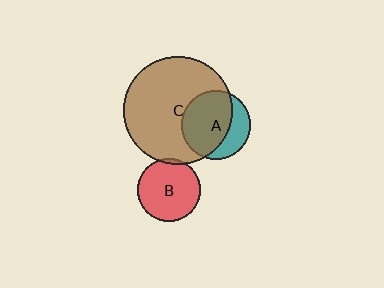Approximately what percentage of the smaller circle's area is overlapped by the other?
Approximately 5%.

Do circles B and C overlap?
Yes.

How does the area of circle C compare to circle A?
Approximately 2.5 times.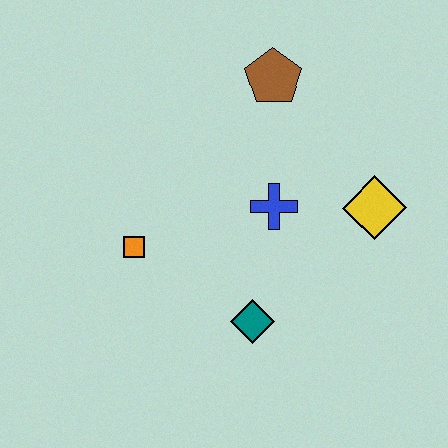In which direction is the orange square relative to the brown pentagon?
The orange square is below the brown pentagon.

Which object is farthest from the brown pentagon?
The teal diamond is farthest from the brown pentagon.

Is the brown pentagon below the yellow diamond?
No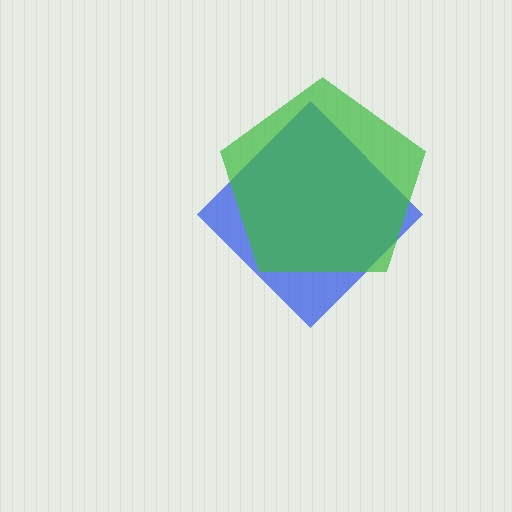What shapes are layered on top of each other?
The layered shapes are: a blue diamond, a green pentagon.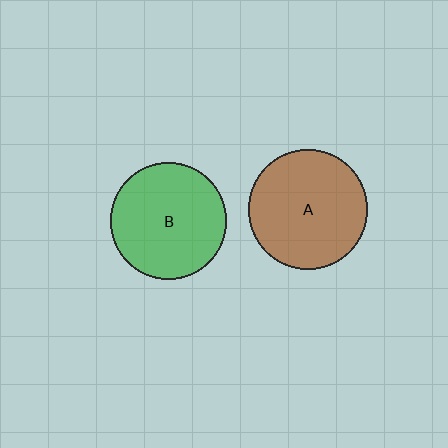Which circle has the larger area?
Circle A (brown).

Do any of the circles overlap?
No, none of the circles overlap.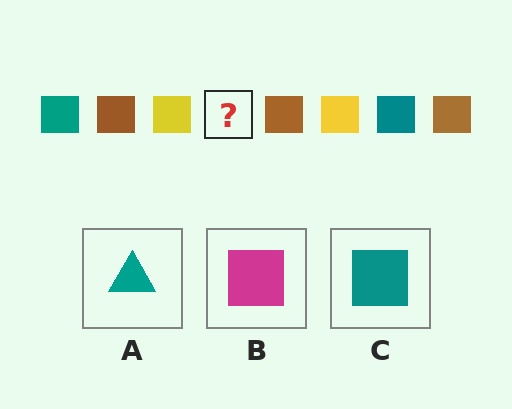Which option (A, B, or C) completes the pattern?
C.